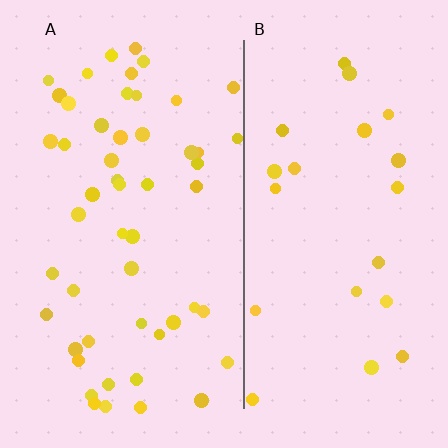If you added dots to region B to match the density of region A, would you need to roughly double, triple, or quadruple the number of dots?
Approximately double.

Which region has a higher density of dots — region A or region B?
A (the left).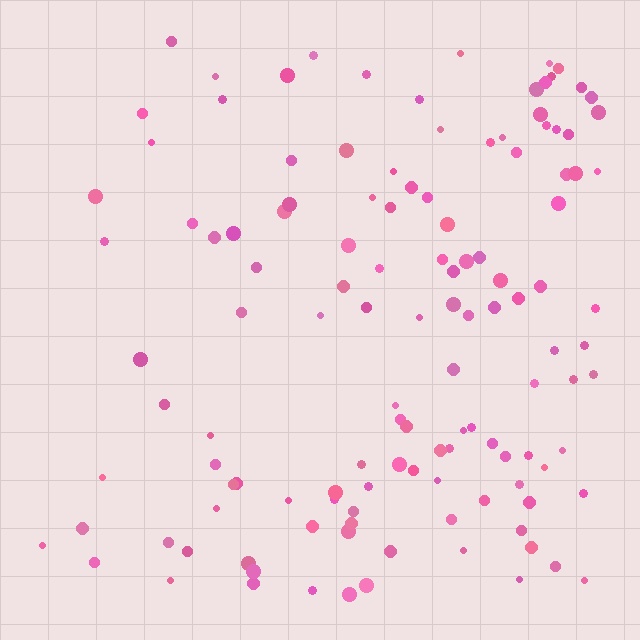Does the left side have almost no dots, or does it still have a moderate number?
Still a moderate number, just noticeably fewer than the right.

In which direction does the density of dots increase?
From left to right, with the right side densest.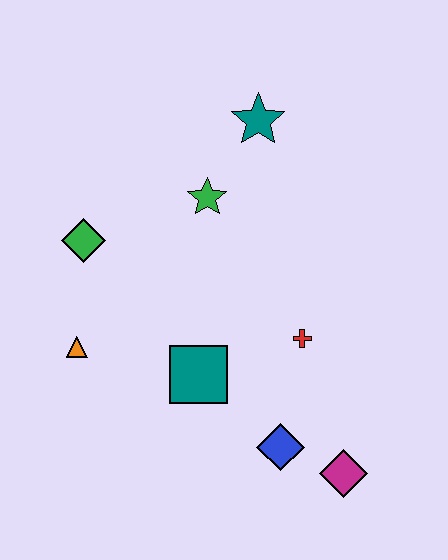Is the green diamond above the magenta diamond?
Yes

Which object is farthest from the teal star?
The magenta diamond is farthest from the teal star.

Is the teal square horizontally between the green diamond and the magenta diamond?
Yes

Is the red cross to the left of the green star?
No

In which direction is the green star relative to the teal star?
The green star is below the teal star.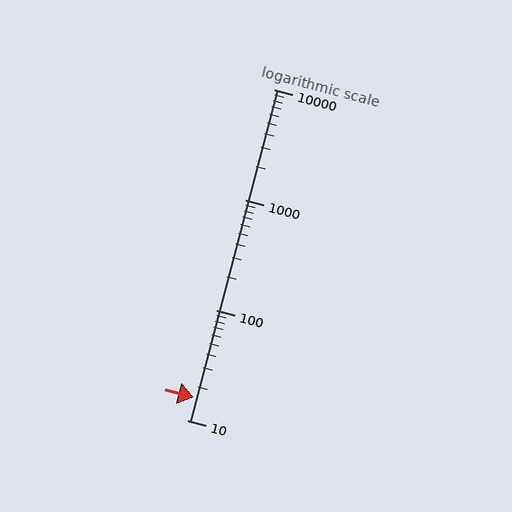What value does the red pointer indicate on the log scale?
The pointer indicates approximately 16.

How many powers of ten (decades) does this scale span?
The scale spans 3 decades, from 10 to 10000.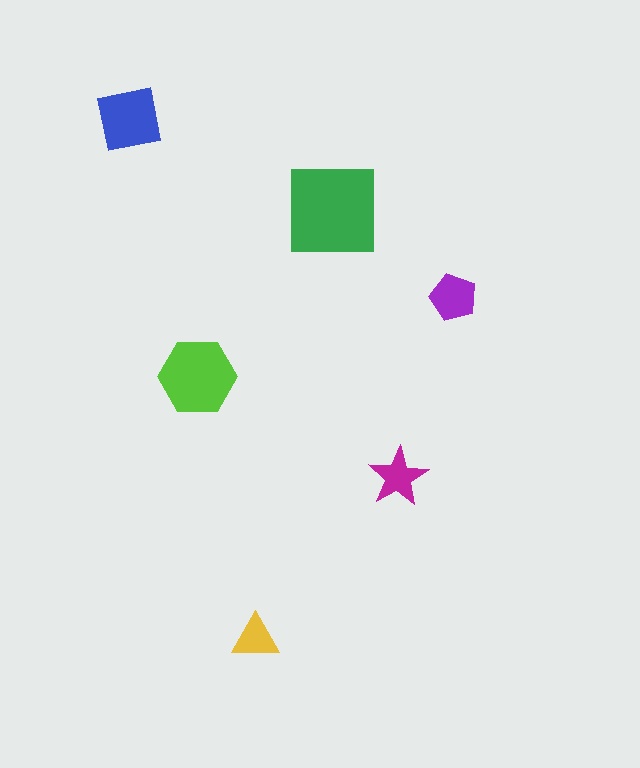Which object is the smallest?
The yellow triangle.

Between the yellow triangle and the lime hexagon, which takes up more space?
The lime hexagon.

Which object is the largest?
The green square.